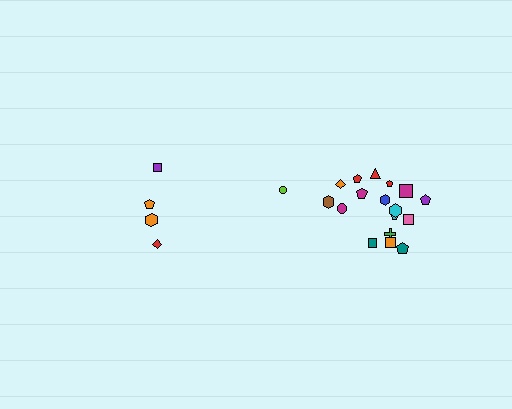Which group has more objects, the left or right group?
The right group.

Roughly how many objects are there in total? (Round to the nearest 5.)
Roughly 20 objects in total.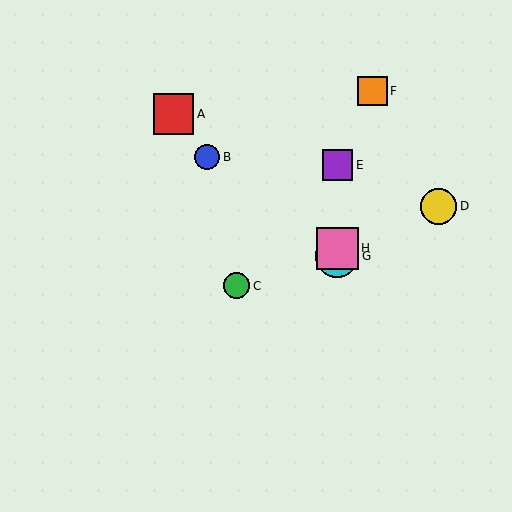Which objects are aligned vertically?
Objects E, G, H are aligned vertically.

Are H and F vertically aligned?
No, H is at x≈337 and F is at x≈372.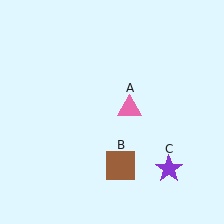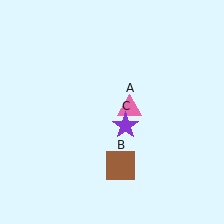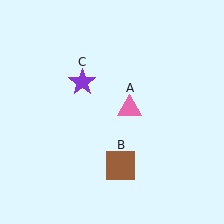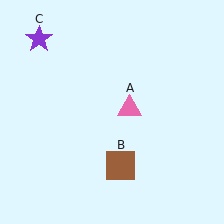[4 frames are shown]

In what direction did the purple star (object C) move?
The purple star (object C) moved up and to the left.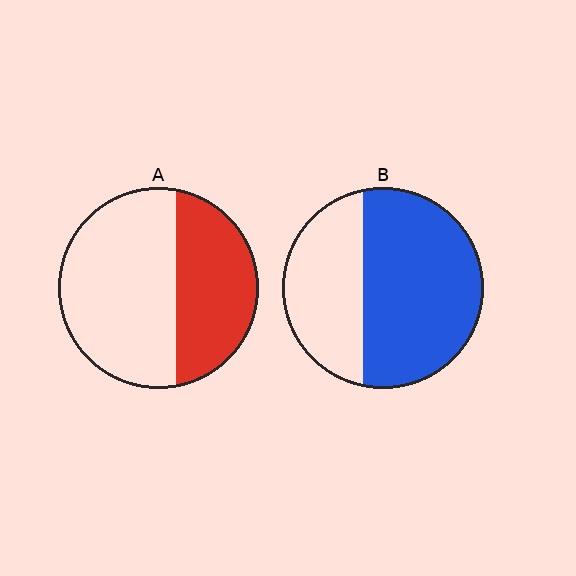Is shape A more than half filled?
No.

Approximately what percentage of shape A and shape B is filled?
A is approximately 40% and B is approximately 65%.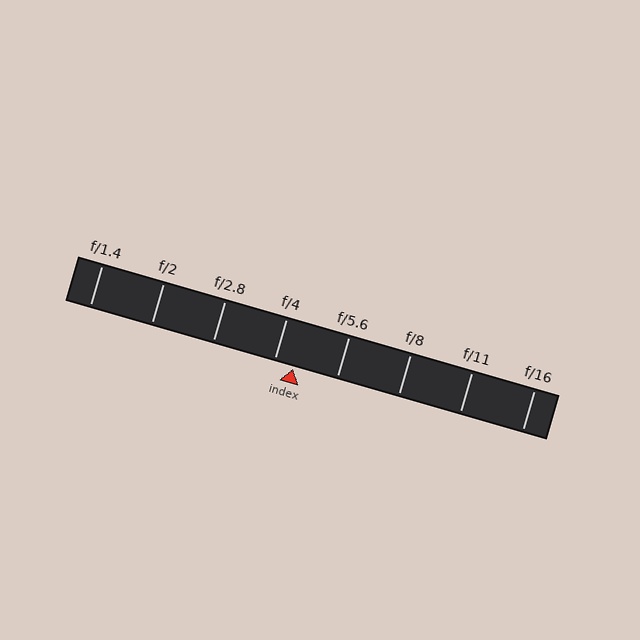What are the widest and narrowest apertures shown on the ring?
The widest aperture shown is f/1.4 and the narrowest is f/16.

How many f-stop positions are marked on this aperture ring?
There are 8 f-stop positions marked.